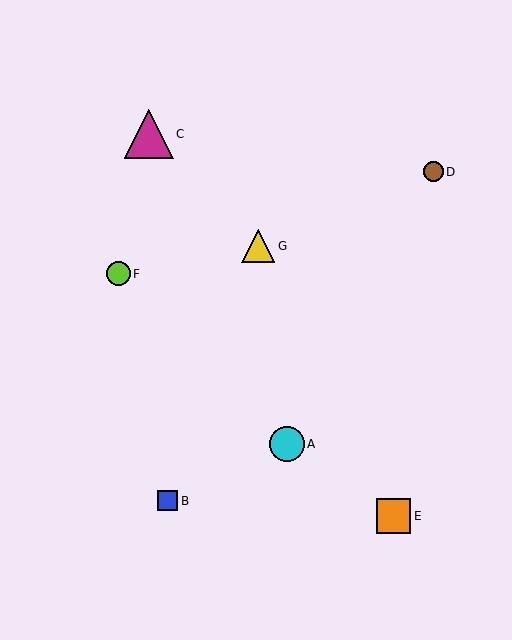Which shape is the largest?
The magenta triangle (labeled C) is the largest.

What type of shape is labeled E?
Shape E is an orange square.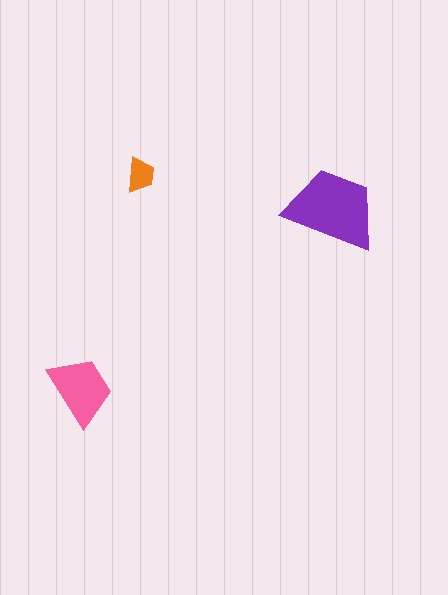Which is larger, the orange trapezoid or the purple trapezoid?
The purple one.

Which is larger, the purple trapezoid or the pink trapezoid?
The purple one.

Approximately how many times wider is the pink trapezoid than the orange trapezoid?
About 2 times wider.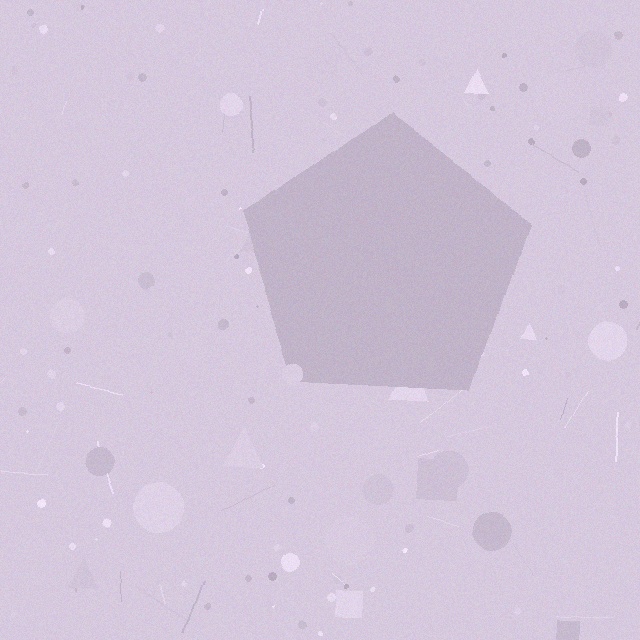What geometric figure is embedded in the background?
A pentagon is embedded in the background.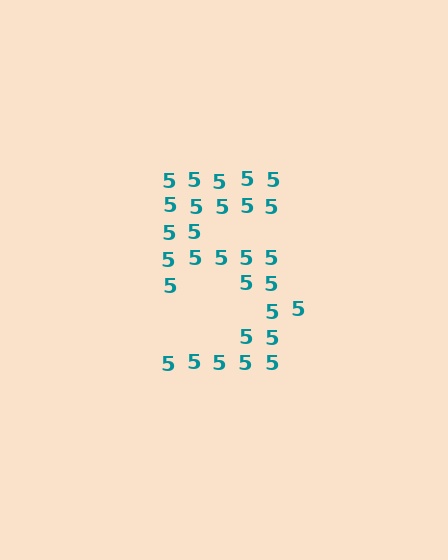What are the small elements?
The small elements are digit 5's.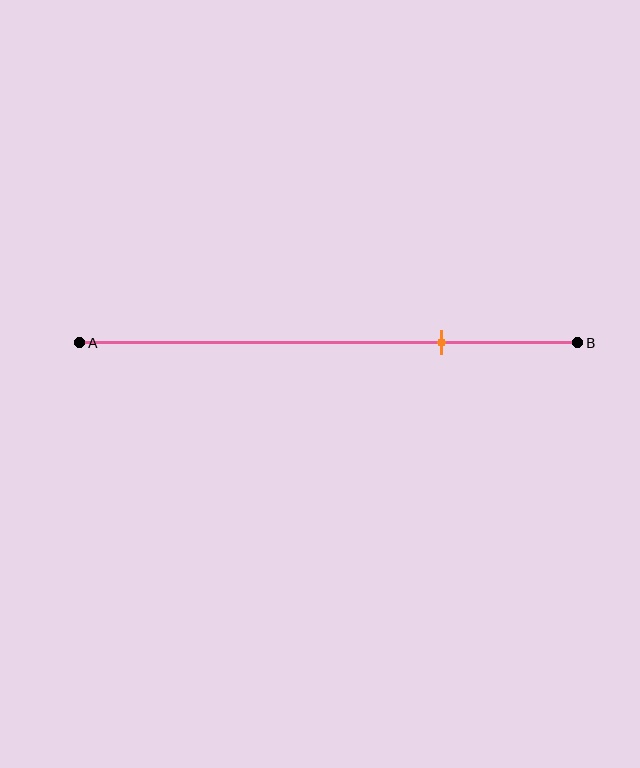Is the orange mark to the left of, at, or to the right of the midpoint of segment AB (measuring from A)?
The orange mark is to the right of the midpoint of segment AB.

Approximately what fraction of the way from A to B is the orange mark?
The orange mark is approximately 75% of the way from A to B.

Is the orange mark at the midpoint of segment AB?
No, the mark is at about 75% from A, not at the 50% midpoint.